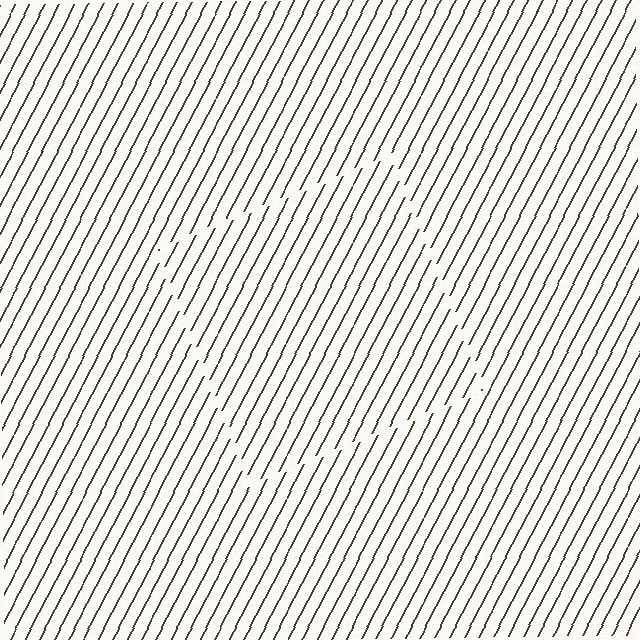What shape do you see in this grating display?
An illusory square. The interior of the shape contains the same grating, shifted by half a period — the contour is defined by the phase discontinuity where line-ends from the inner and outer gratings abut.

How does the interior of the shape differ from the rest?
The interior of the shape contains the same grating, shifted by half a period — the contour is defined by the phase discontinuity where line-ends from the inner and outer gratings abut.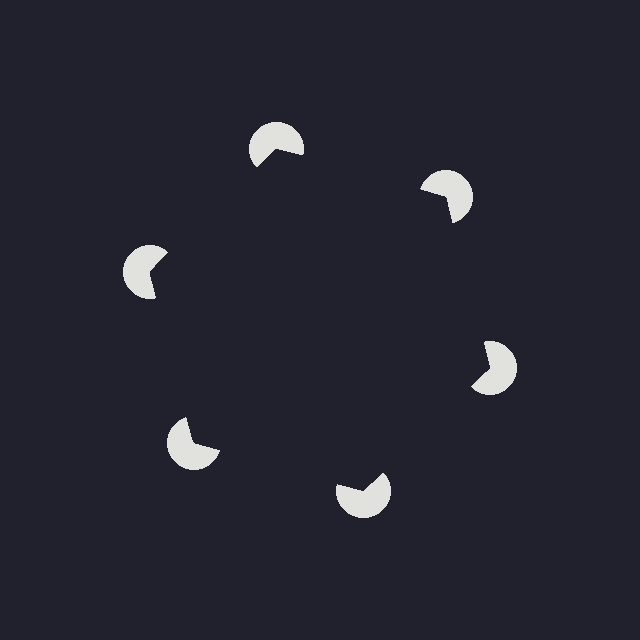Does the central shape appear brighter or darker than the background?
It typically appears slightly darker than the background, even though no actual brightness change is drawn.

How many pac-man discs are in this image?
There are 6 — one at each vertex of the illusory hexagon.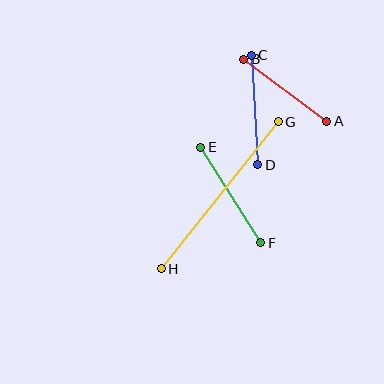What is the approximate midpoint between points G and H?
The midpoint is at approximately (220, 195) pixels.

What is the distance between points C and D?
The distance is approximately 110 pixels.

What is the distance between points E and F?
The distance is approximately 112 pixels.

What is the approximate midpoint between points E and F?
The midpoint is at approximately (231, 195) pixels.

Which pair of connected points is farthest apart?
Points G and H are farthest apart.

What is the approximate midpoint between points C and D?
The midpoint is at approximately (255, 110) pixels.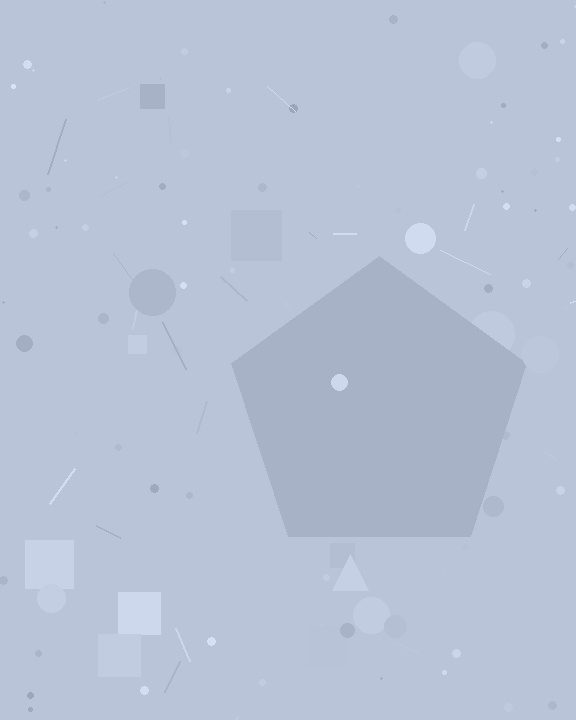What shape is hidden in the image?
A pentagon is hidden in the image.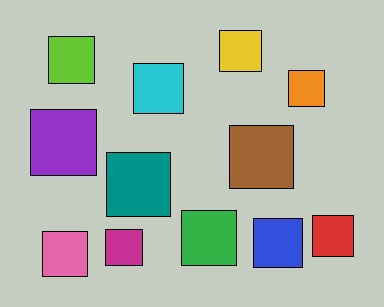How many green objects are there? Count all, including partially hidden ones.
There is 1 green object.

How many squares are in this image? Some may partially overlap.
There are 12 squares.